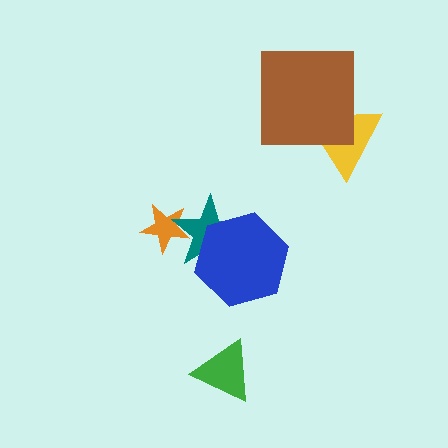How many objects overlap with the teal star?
2 objects overlap with the teal star.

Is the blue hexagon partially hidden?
No, no other shape covers it.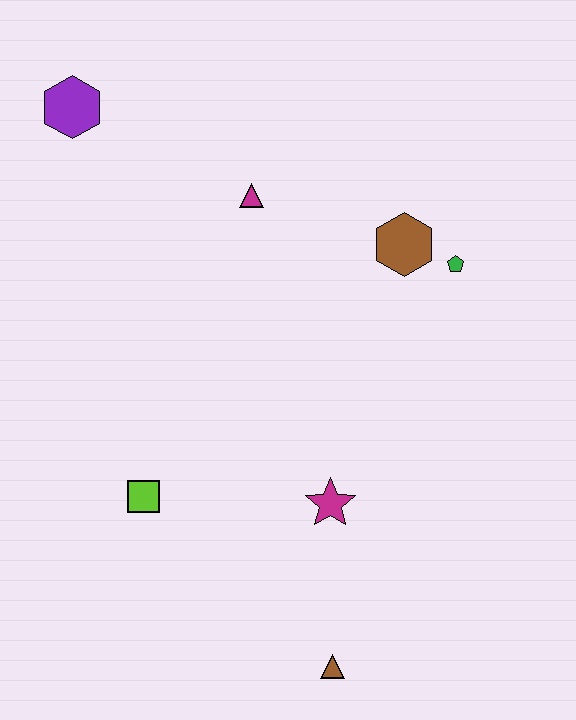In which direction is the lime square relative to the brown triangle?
The lime square is to the left of the brown triangle.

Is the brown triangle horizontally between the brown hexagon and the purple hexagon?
Yes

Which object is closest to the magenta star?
The brown triangle is closest to the magenta star.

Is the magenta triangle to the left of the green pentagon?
Yes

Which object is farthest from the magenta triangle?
The brown triangle is farthest from the magenta triangle.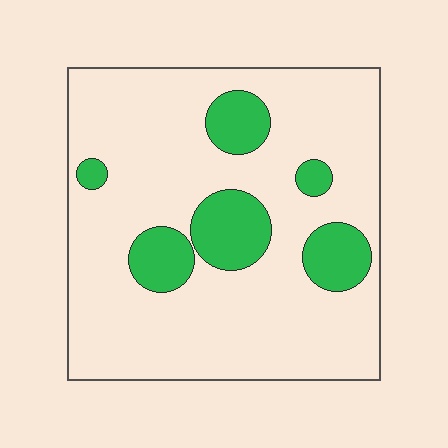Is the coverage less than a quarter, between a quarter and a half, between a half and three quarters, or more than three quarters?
Less than a quarter.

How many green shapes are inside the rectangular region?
6.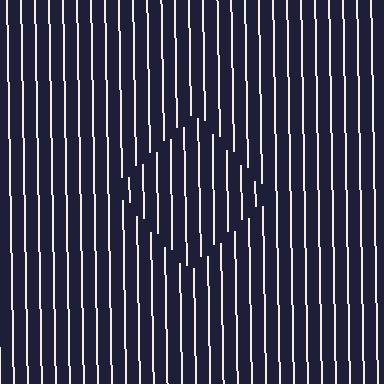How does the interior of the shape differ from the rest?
The interior of the shape contains the same grating, shifted by half a period — the contour is defined by the phase discontinuity where line-ends from the inner and outer gratings abut.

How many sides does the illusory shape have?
4 sides — the line-ends trace a square.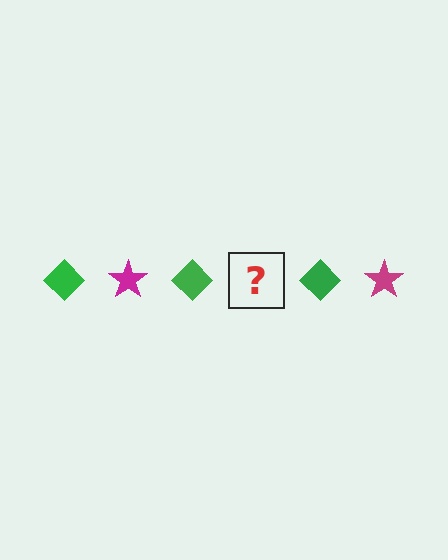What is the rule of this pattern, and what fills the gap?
The rule is that the pattern alternates between green diamond and magenta star. The gap should be filled with a magenta star.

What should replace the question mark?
The question mark should be replaced with a magenta star.